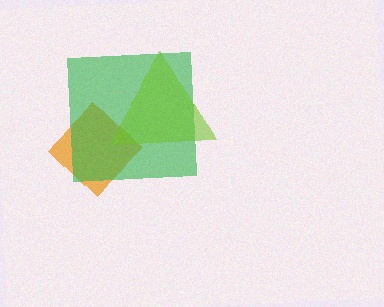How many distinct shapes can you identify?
There are 3 distinct shapes: an orange diamond, a green square, a lime triangle.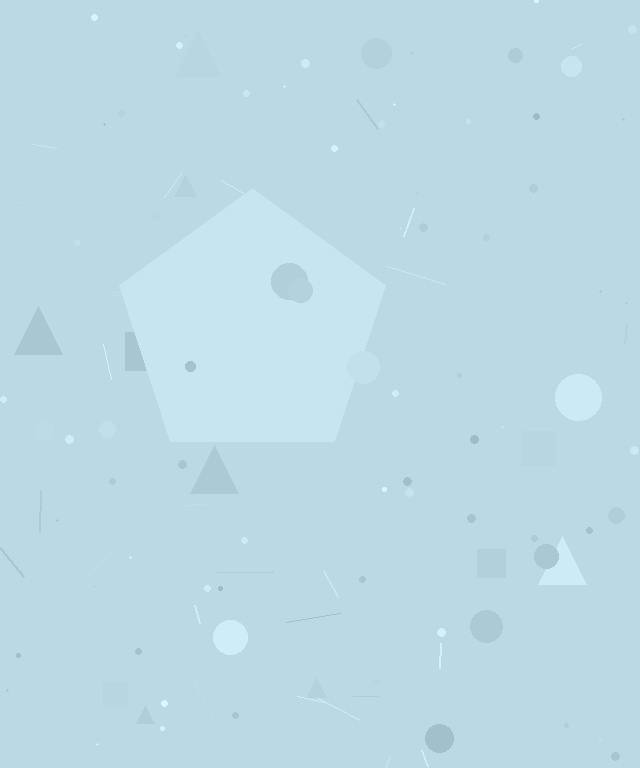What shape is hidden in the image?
A pentagon is hidden in the image.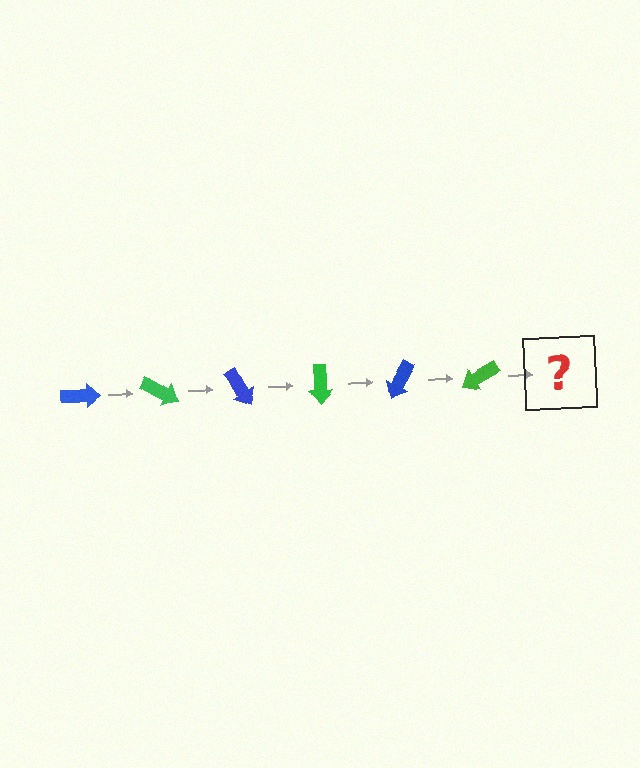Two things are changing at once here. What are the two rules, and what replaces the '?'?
The two rules are that it rotates 30 degrees each step and the color cycles through blue and green. The '?' should be a blue arrow, rotated 180 degrees from the start.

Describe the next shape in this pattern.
It should be a blue arrow, rotated 180 degrees from the start.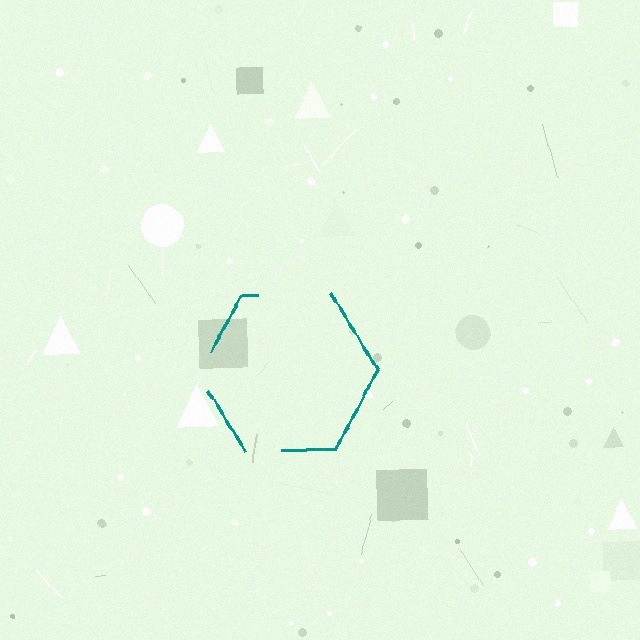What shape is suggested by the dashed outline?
The dashed outline suggests a hexagon.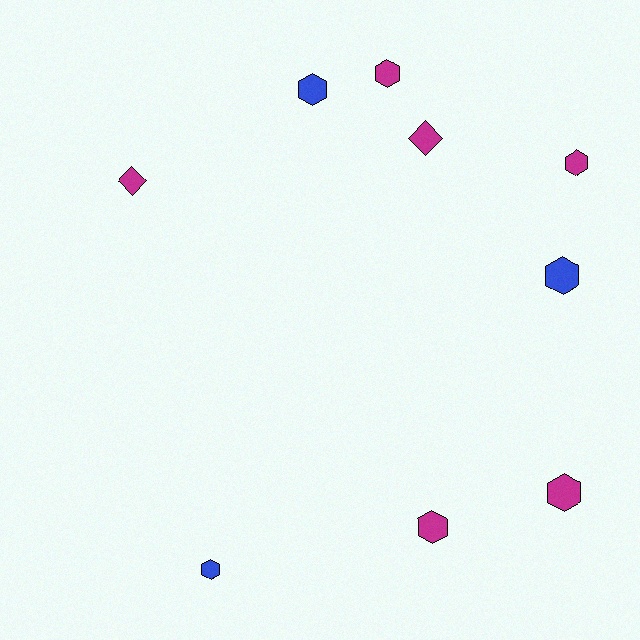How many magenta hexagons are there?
There are 4 magenta hexagons.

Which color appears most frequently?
Magenta, with 6 objects.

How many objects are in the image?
There are 9 objects.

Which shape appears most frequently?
Hexagon, with 7 objects.